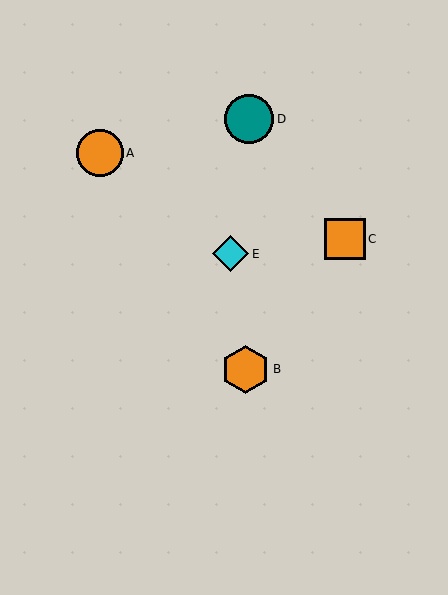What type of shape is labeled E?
Shape E is a cyan diamond.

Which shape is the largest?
The teal circle (labeled D) is the largest.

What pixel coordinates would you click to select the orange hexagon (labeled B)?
Click at (246, 369) to select the orange hexagon B.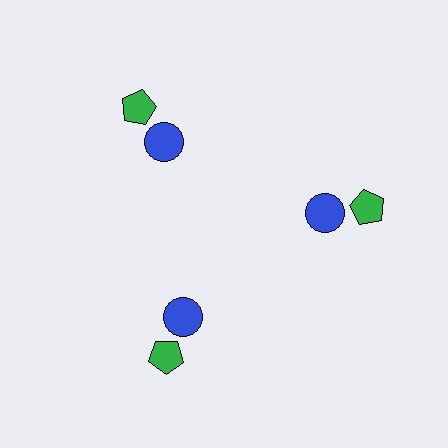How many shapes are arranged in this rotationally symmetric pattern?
There are 6 shapes, arranged in 3 groups of 2.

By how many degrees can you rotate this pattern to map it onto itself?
The pattern maps onto itself every 120 degrees of rotation.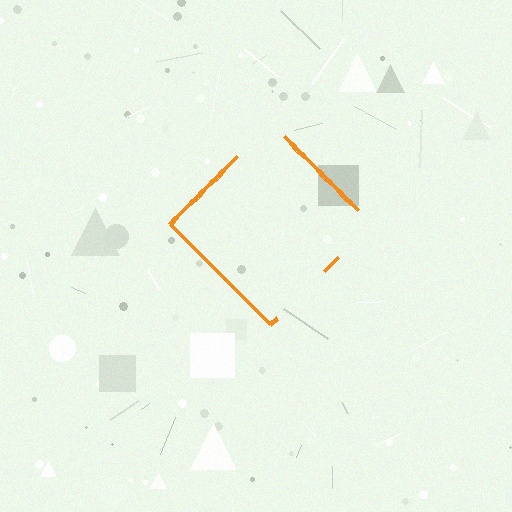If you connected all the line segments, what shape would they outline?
They would outline a diamond.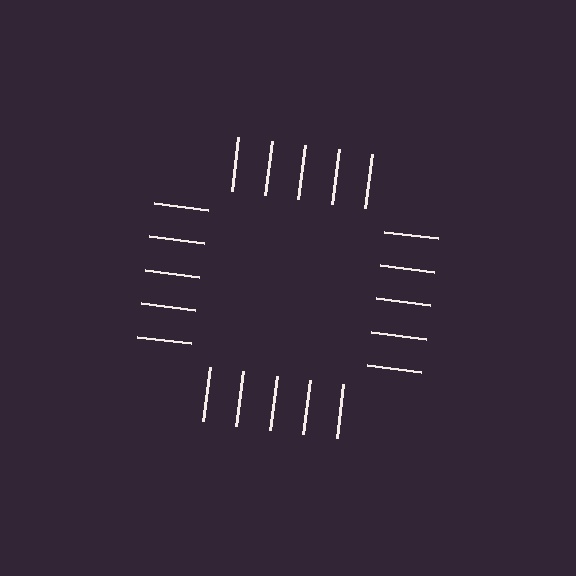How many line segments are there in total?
20 — 5 along each of the 4 edges.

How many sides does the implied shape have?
4 sides — the line-ends trace a square.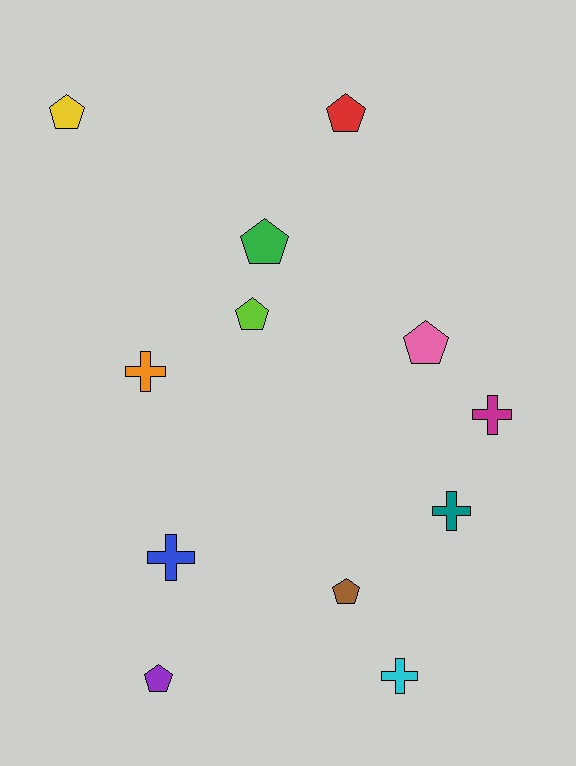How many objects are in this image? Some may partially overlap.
There are 12 objects.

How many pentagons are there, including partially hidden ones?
There are 7 pentagons.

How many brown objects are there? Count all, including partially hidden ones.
There is 1 brown object.